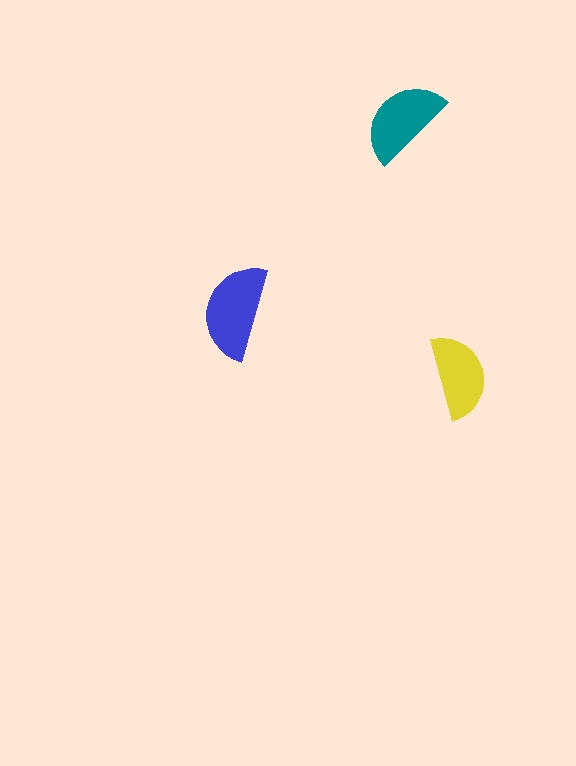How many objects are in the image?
There are 3 objects in the image.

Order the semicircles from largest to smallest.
the blue one, the teal one, the yellow one.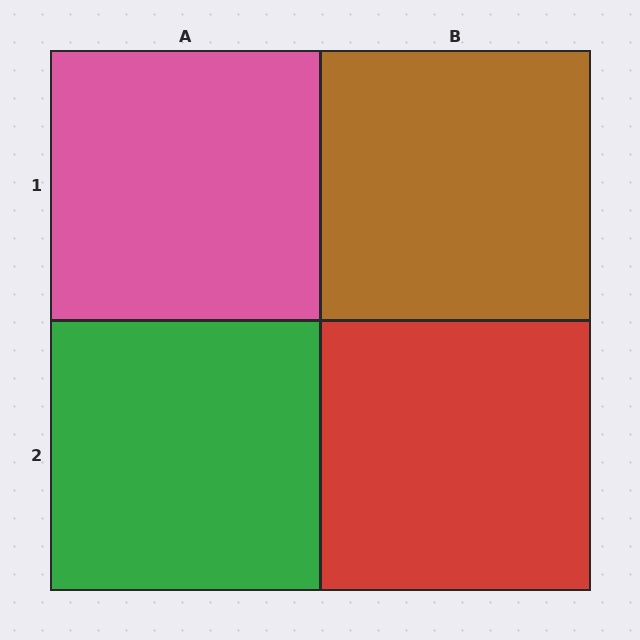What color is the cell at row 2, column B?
Red.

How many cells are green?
1 cell is green.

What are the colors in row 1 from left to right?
Pink, brown.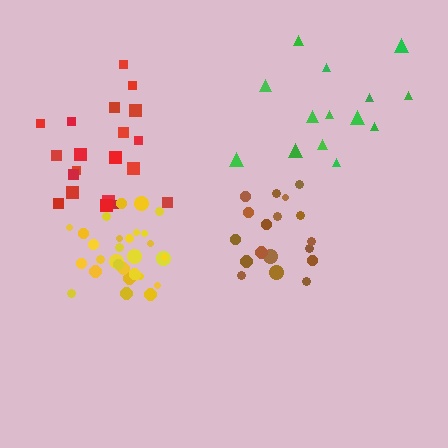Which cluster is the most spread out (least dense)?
Green.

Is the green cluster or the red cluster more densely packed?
Red.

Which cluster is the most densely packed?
Yellow.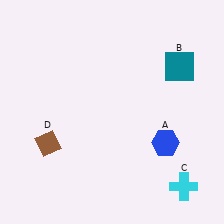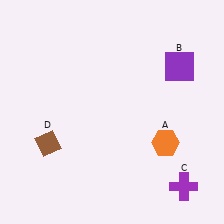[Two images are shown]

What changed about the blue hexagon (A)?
In Image 1, A is blue. In Image 2, it changed to orange.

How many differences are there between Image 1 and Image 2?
There are 3 differences between the two images.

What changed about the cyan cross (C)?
In Image 1, C is cyan. In Image 2, it changed to purple.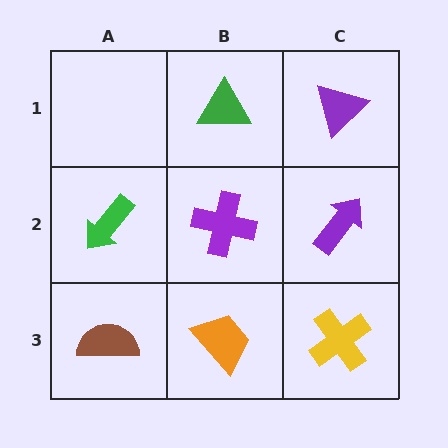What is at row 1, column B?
A green triangle.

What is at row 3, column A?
A brown semicircle.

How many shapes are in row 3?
3 shapes.